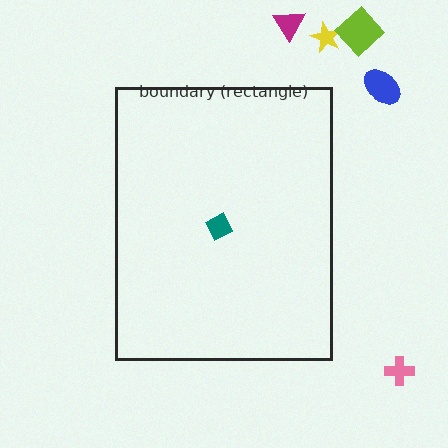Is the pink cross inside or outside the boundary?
Outside.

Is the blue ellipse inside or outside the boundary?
Outside.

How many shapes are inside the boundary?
1 inside, 5 outside.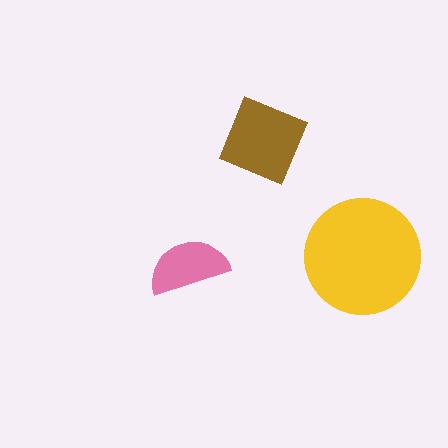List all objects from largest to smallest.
The yellow circle, the brown square, the pink semicircle.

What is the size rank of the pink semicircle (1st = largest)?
3rd.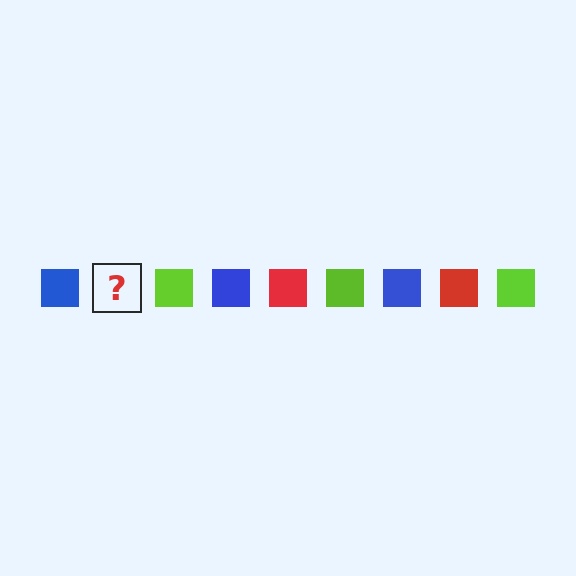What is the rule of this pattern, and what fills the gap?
The rule is that the pattern cycles through blue, red, lime squares. The gap should be filled with a red square.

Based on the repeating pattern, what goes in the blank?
The blank should be a red square.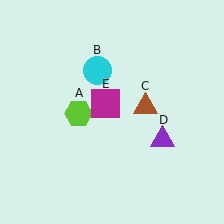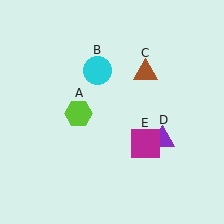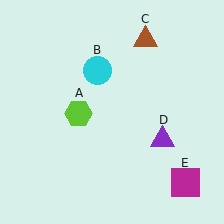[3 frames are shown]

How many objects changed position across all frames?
2 objects changed position: brown triangle (object C), magenta square (object E).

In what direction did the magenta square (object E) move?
The magenta square (object E) moved down and to the right.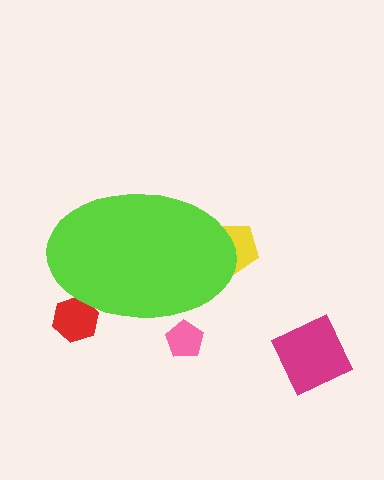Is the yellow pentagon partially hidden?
Yes, the yellow pentagon is partially hidden behind the lime ellipse.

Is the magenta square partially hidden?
No, the magenta square is fully visible.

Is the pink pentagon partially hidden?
Yes, the pink pentagon is partially hidden behind the lime ellipse.